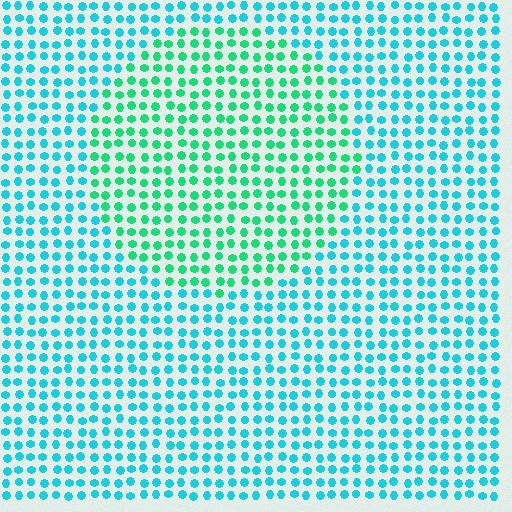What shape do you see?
I see a circle.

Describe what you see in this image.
The image is filled with small cyan elements in a uniform arrangement. A circle-shaped region is visible where the elements are tinted to a slightly different hue, forming a subtle color boundary.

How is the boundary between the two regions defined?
The boundary is defined purely by a slight shift in hue (about 35 degrees). Spacing, size, and orientation are identical on both sides.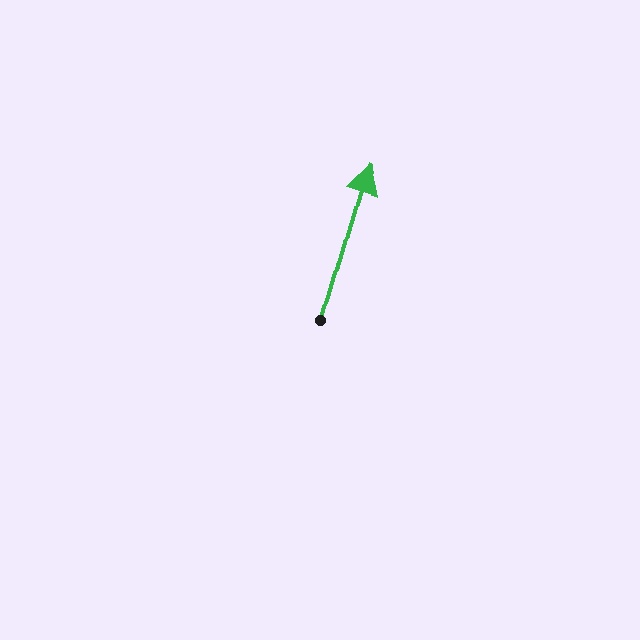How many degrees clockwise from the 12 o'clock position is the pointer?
Approximately 16 degrees.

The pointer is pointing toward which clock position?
Roughly 1 o'clock.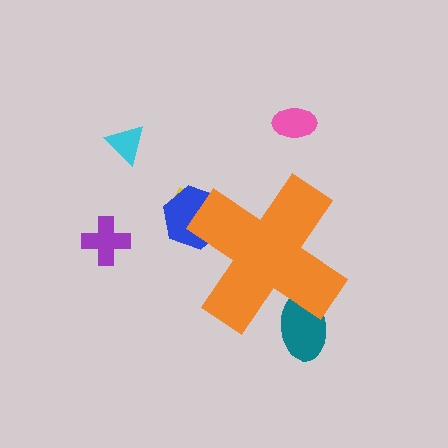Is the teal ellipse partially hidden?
Yes, the teal ellipse is partially hidden behind the orange cross.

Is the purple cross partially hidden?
No, the purple cross is fully visible.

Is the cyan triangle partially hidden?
No, the cyan triangle is fully visible.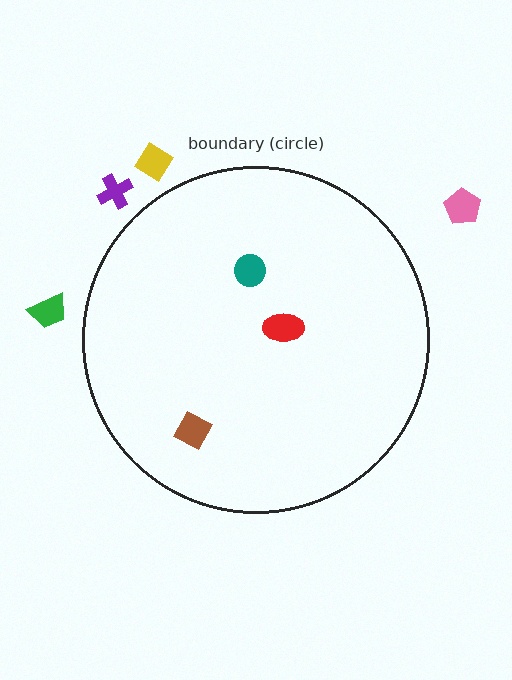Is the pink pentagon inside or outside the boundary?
Outside.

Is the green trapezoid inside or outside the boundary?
Outside.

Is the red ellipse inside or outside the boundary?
Inside.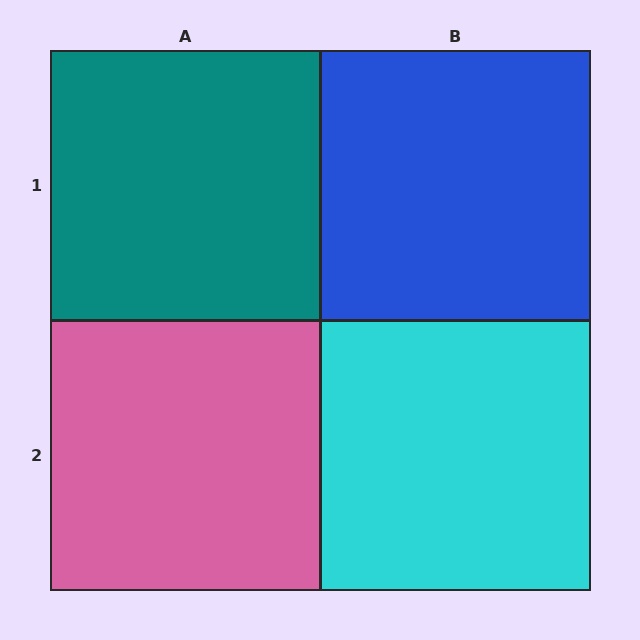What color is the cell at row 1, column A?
Teal.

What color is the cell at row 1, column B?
Blue.